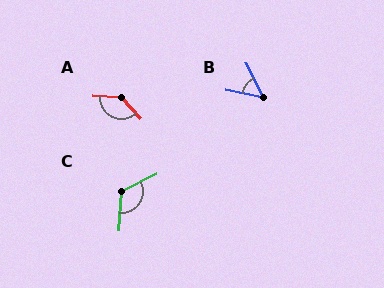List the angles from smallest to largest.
B (52°), C (120°), A (135°).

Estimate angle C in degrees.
Approximately 120 degrees.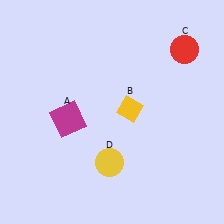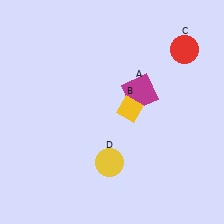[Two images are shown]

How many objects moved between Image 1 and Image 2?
1 object moved between the two images.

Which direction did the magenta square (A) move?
The magenta square (A) moved right.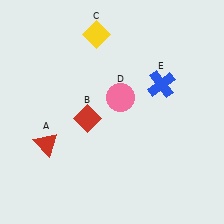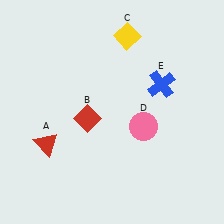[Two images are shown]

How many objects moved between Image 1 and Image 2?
2 objects moved between the two images.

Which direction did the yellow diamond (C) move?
The yellow diamond (C) moved right.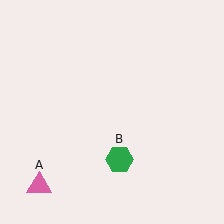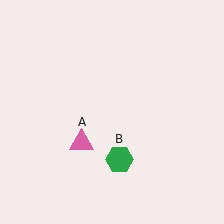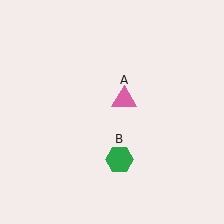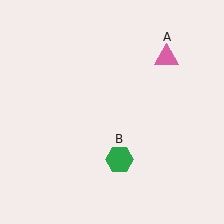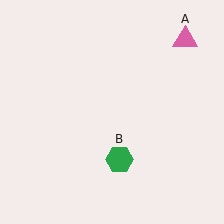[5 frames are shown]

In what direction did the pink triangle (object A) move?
The pink triangle (object A) moved up and to the right.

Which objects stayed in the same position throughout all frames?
Green hexagon (object B) remained stationary.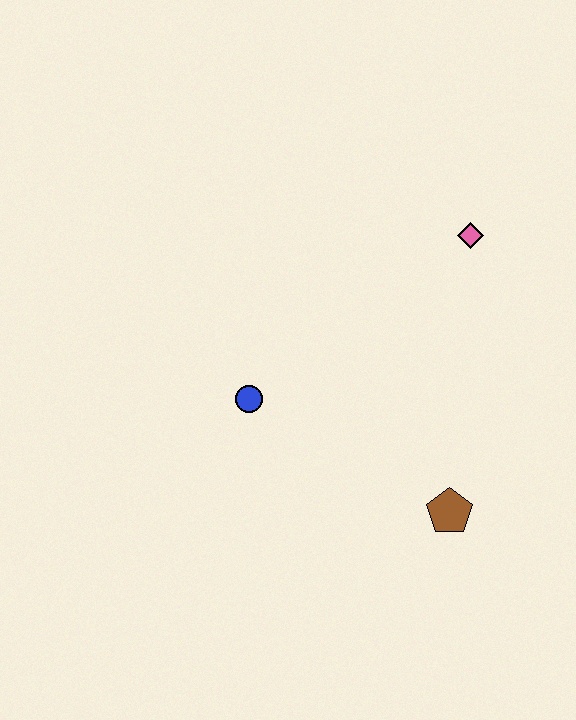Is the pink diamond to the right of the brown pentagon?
Yes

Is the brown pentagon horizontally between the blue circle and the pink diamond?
Yes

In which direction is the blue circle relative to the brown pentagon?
The blue circle is to the left of the brown pentagon.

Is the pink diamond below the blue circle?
No